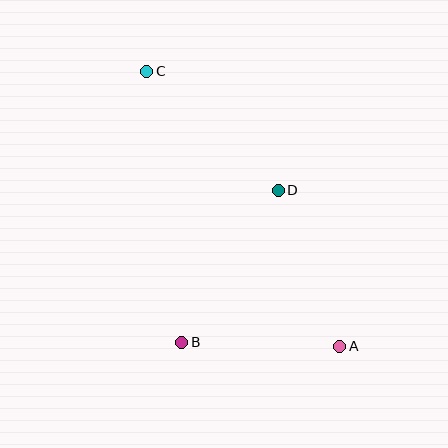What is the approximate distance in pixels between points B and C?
The distance between B and C is approximately 273 pixels.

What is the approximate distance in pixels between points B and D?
The distance between B and D is approximately 180 pixels.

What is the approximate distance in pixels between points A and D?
The distance between A and D is approximately 168 pixels.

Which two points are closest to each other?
Points A and B are closest to each other.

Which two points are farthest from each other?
Points A and C are farthest from each other.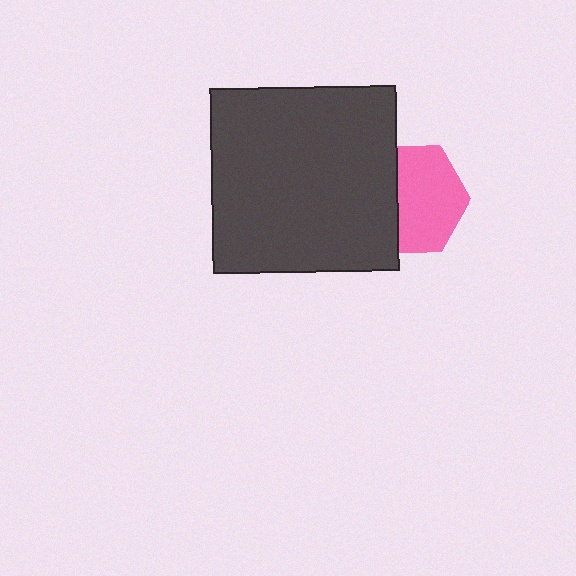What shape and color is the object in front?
The object in front is a dark gray square.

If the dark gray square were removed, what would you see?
You would see the complete pink hexagon.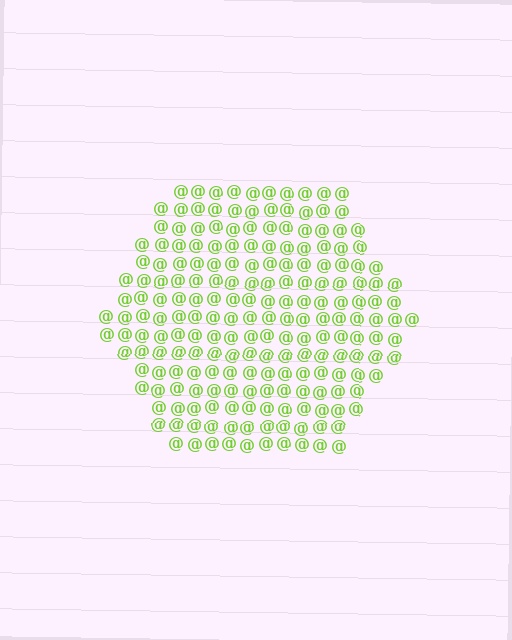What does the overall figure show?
The overall figure shows a hexagon.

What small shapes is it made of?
It is made of small at signs.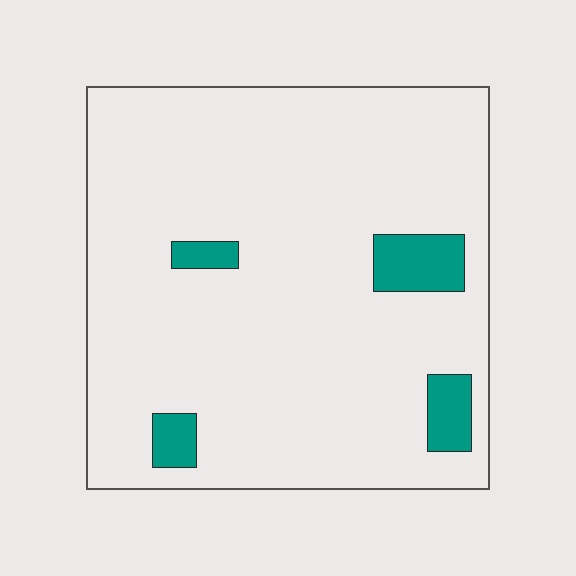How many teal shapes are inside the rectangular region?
4.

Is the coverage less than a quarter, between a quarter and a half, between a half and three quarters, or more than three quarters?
Less than a quarter.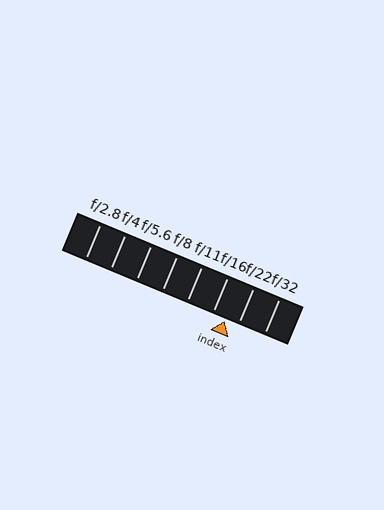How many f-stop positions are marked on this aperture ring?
There are 8 f-stop positions marked.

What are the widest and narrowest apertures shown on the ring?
The widest aperture shown is f/2.8 and the narrowest is f/32.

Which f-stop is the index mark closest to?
The index mark is closest to f/16.